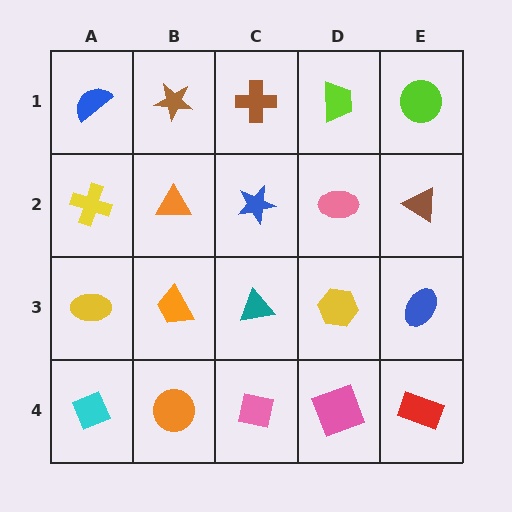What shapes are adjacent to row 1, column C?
A blue star (row 2, column C), a brown star (row 1, column B), a lime trapezoid (row 1, column D).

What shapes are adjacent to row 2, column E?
A lime circle (row 1, column E), a blue ellipse (row 3, column E), a pink ellipse (row 2, column D).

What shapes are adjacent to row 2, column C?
A brown cross (row 1, column C), a teal triangle (row 3, column C), an orange triangle (row 2, column B), a pink ellipse (row 2, column D).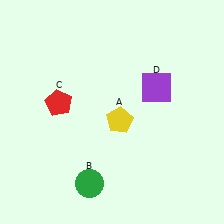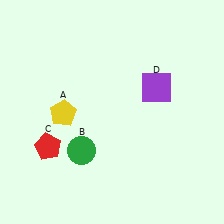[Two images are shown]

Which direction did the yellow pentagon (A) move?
The yellow pentagon (A) moved left.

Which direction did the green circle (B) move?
The green circle (B) moved up.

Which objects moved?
The objects that moved are: the yellow pentagon (A), the green circle (B), the red pentagon (C).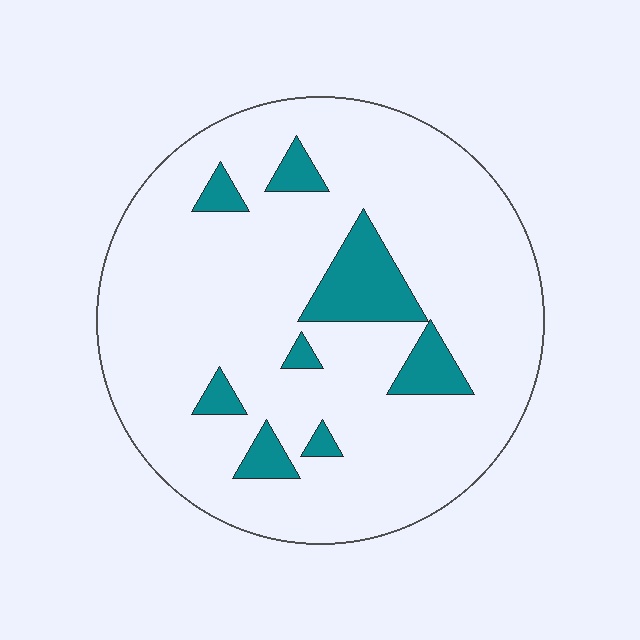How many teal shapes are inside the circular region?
8.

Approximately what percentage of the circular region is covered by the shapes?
Approximately 10%.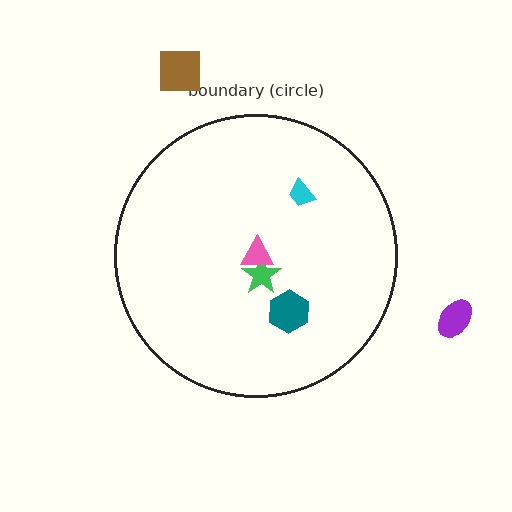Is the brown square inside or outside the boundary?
Outside.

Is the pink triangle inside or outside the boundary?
Inside.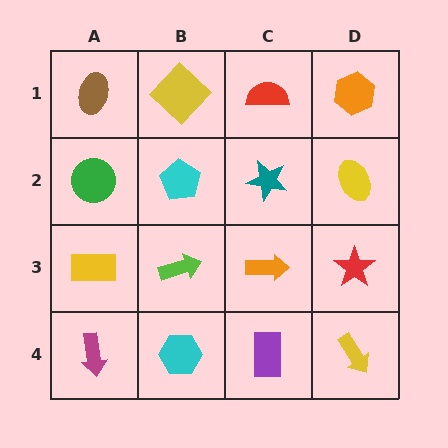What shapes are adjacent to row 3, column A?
A green circle (row 2, column A), a magenta arrow (row 4, column A), a lime arrow (row 3, column B).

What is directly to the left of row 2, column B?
A green circle.